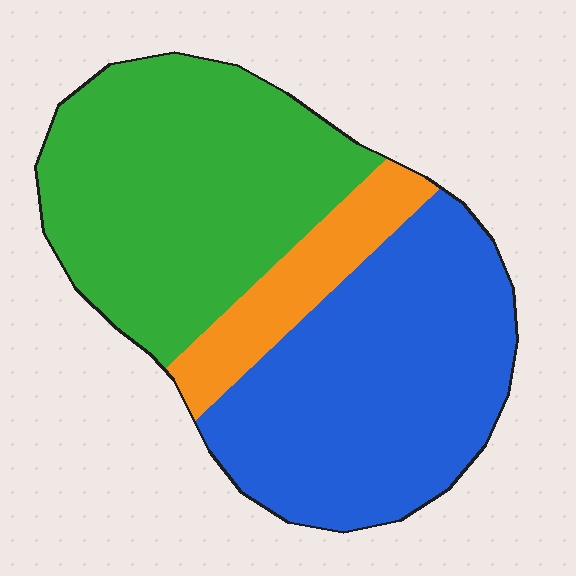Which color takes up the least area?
Orange, at roughly 10%.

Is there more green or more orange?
Green.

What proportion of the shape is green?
Green covers about 45% of the shape.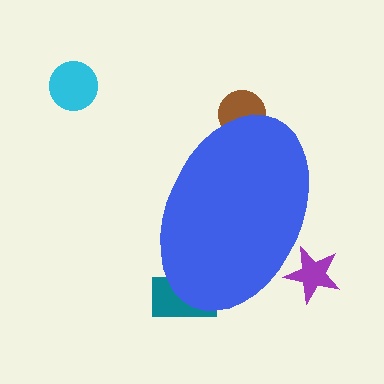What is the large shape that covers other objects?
A blue ellipse.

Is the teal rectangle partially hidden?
Yes, the teal rectangle is partially hidden behind the blue ellipse.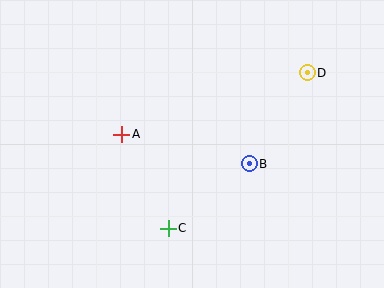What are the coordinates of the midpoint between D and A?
The midpoint between D and A is at (214, 104).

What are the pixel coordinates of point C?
Point C is at (168, 228).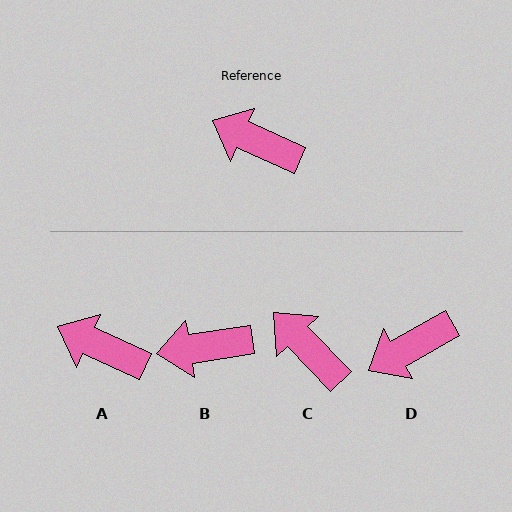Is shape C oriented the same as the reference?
No, it is off by about 22 degrees.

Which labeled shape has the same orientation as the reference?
A.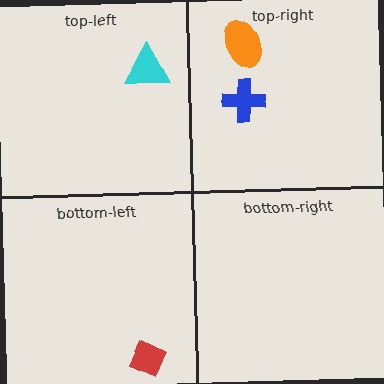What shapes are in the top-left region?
The cyan triangle.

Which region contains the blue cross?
The top-right region.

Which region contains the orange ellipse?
The top-right region.